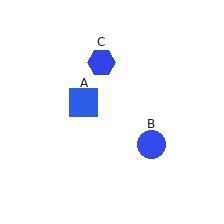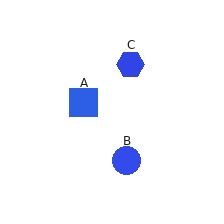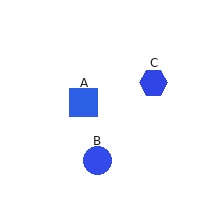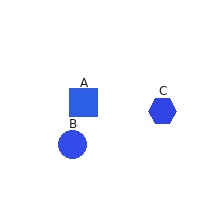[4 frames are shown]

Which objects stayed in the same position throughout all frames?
Blue square (object A) remained stationary.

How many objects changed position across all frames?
2 objects changed position: blue circle (object B), blue hexagon (object C).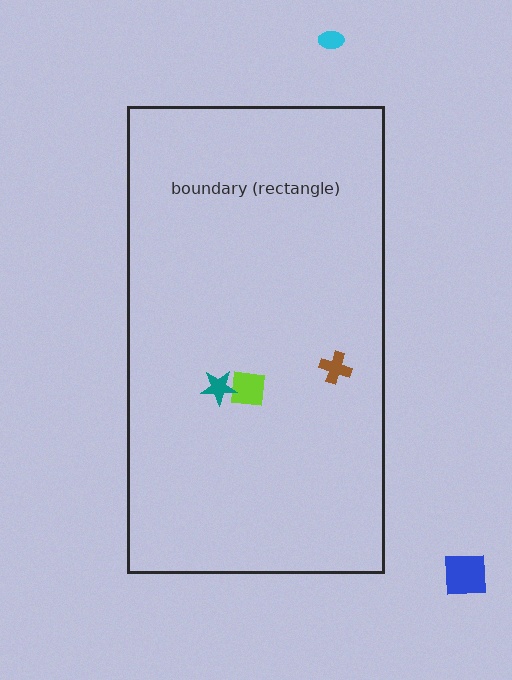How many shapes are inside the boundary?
3 inside, 2 outside.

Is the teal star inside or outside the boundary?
Inside.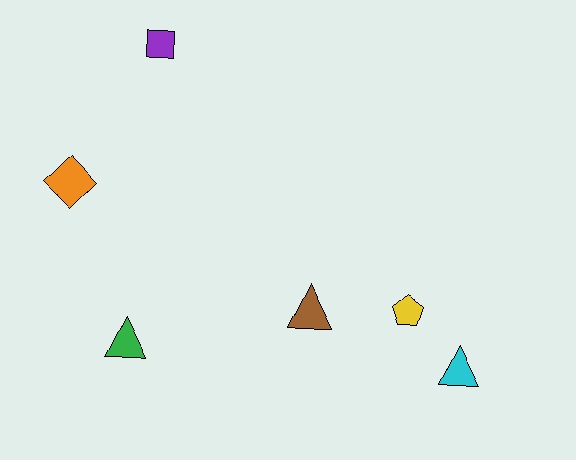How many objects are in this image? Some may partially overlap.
There are 6 objects.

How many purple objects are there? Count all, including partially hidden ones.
There is 1 purple object.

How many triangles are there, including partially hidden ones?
There are 3 triangles.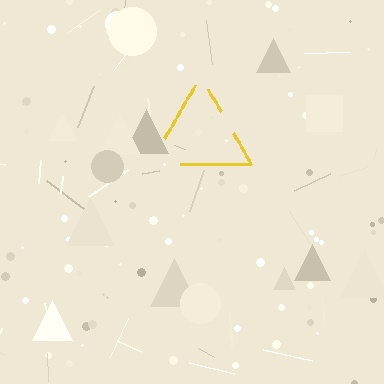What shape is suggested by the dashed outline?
The dashed outline suggests a triangle.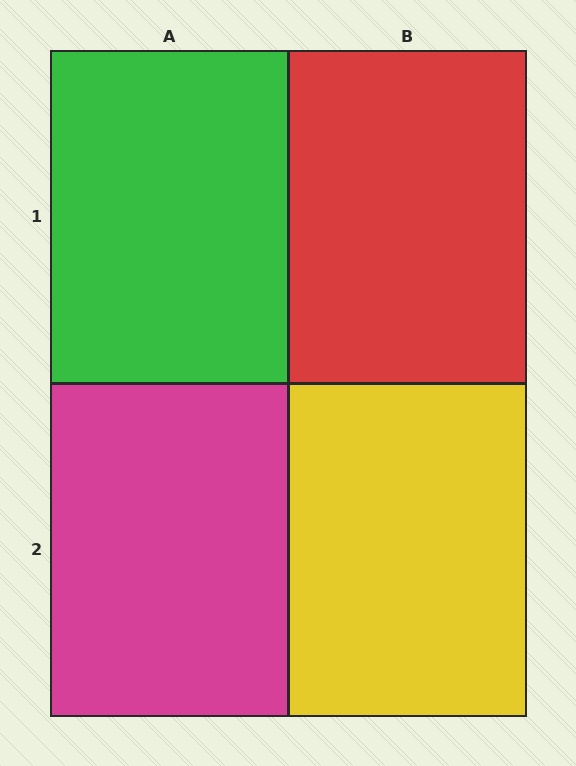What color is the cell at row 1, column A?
Green.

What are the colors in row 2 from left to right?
Magenta, yellow.